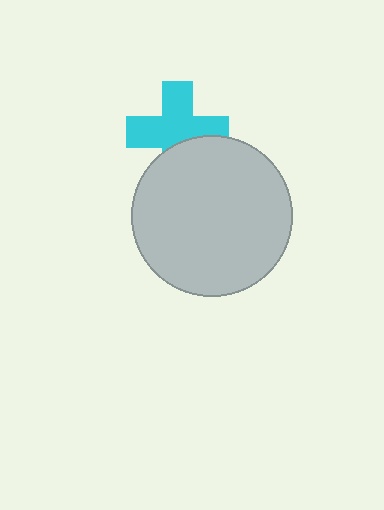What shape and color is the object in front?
The object in front is a light gray circle.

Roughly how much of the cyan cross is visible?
Most of it is visible (roughly 70%).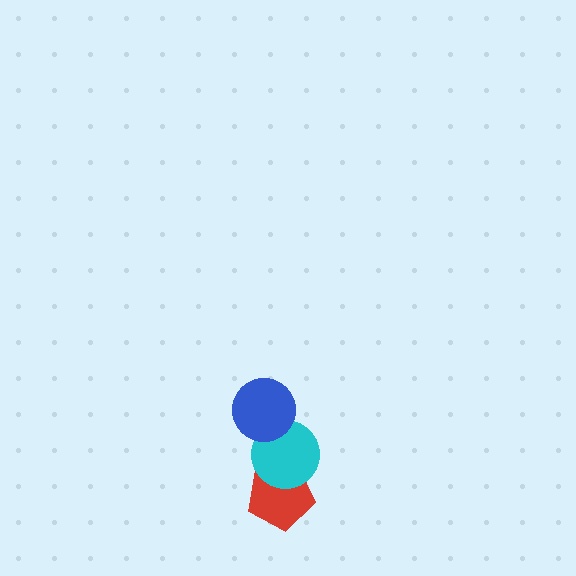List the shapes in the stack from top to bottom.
From top to bottom: the blue circle, the cyan circle, the red pentagon.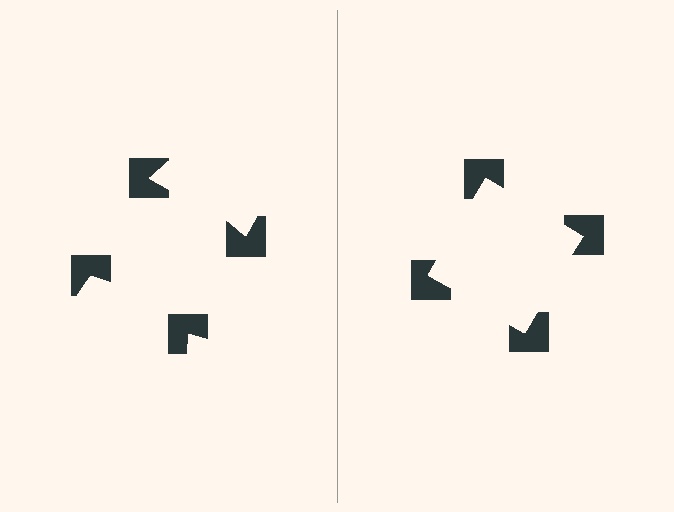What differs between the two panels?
The notched squares are positioned identically on both sides; only the wedge orientations differ. On the right they align to a square; on the left they are misaligned.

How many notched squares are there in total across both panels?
8 — 4 on each side.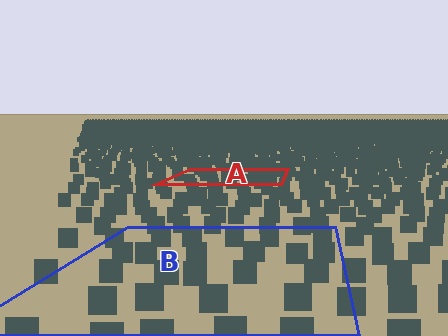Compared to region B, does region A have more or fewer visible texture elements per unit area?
Region A has more texture elements per unit area — they are packed more densely because it is farther away.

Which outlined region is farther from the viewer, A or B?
Region A is farther from the viewer — the texture elements inside it appear smaller and more densely packed.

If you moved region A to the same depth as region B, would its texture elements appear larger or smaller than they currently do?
They would appear larger. At a closer depth, the same texture elements are projected at a bigger on-screen size.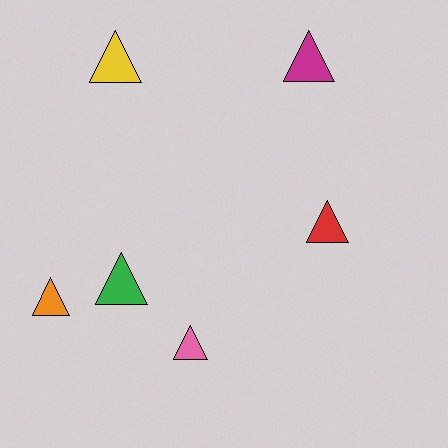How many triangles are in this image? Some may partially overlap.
There are 6 triangles.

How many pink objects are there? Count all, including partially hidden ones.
There is 1 pink object.